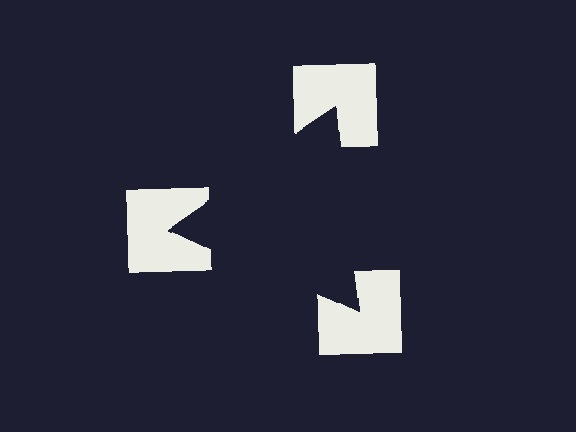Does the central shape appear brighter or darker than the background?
It typically appears slightly darker than the background, even though no actual brightness change is drawn.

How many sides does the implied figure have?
3 sides.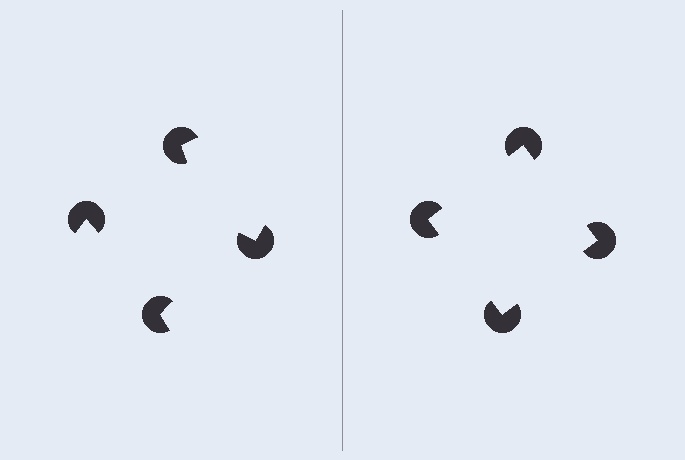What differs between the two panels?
The pac-man discs are positioned identically on both sides; only the wedge orientations differ. On the right they align to a square; on the left they are misaligned.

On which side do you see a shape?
An illusory square appears on the right side. On the left side the wedge cuts are rotated, so no coherent shape forms.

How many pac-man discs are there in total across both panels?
8 — 4 on each side.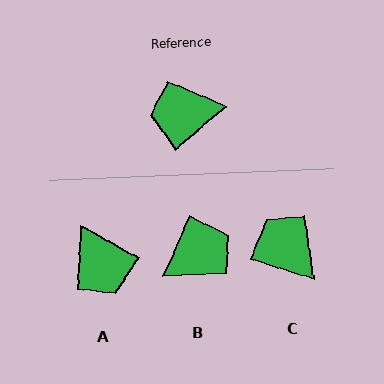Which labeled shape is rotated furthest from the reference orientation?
B, about 153 degrees away.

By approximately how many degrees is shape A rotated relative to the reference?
Approximately 111 degrees counter-clockwise.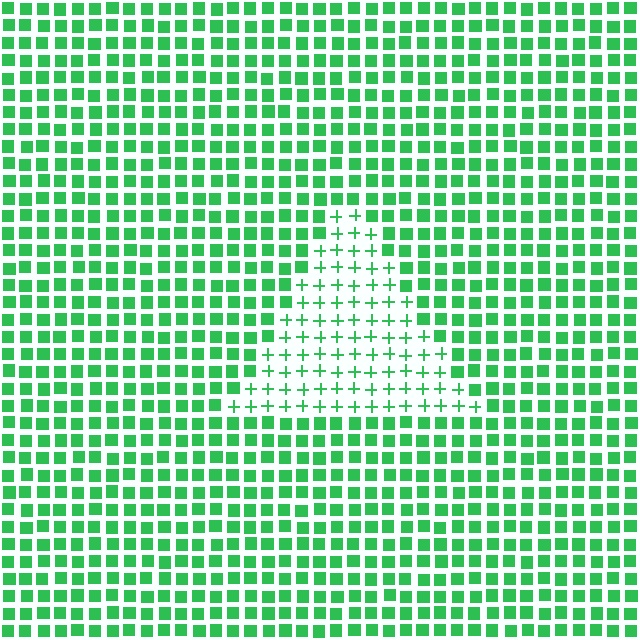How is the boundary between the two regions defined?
The boundary is defined by a change in element shape: plus signs inside vs. squares outside. All elements share the same color and spacing.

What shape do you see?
I see a triangle.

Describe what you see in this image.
The image is filled with small green elements arranged in a uniform grid. A triangle-shaped region contains plus signs, while the surrounding area contains squares. The boundary is defined purely by the change in element shape.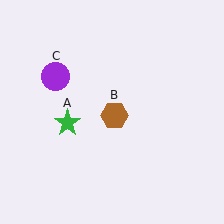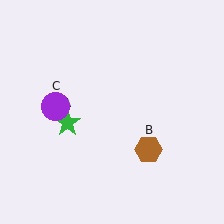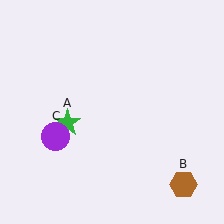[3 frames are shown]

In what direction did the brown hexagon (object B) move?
The brown hexagon (object B) moved down and to the right.